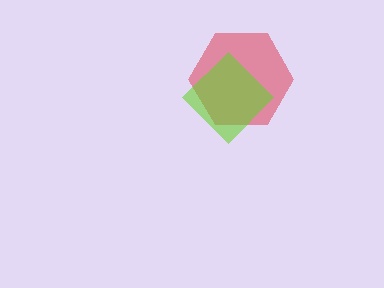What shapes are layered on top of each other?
The layered shapes are: a red hexagon, a lime diamond.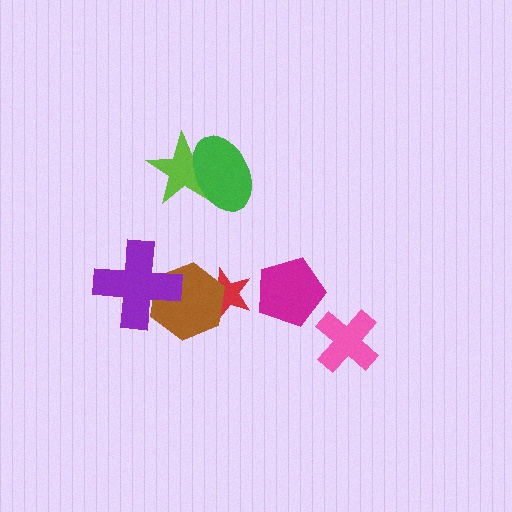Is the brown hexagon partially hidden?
Yes, it is partially covered by another shape.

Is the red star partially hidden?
Yes, it is partially covered by another shape.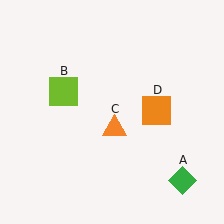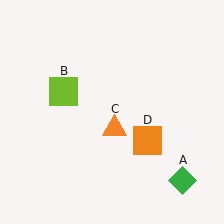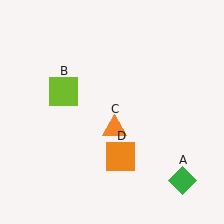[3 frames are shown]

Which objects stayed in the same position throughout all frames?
Green diamond (object A) and lime square (object B) and orange triangle (object C) remained stationary.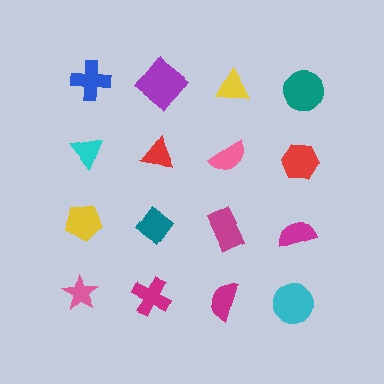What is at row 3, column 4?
A magenta semicircle.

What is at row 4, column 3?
A magenta semicircle.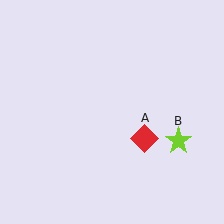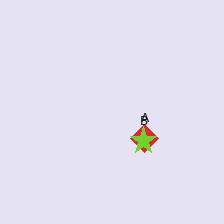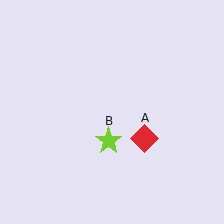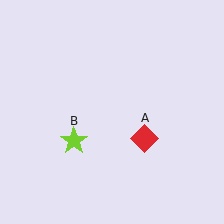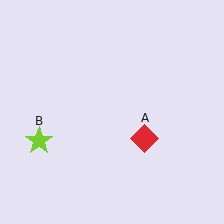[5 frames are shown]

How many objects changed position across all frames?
1 object changed position: lime star (object B).